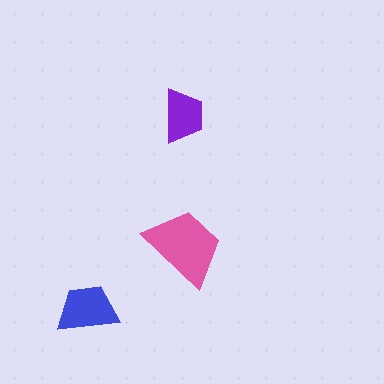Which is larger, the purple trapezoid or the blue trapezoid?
The blue one.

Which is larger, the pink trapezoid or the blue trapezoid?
The pink one.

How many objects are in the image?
There are 3 objects in the image.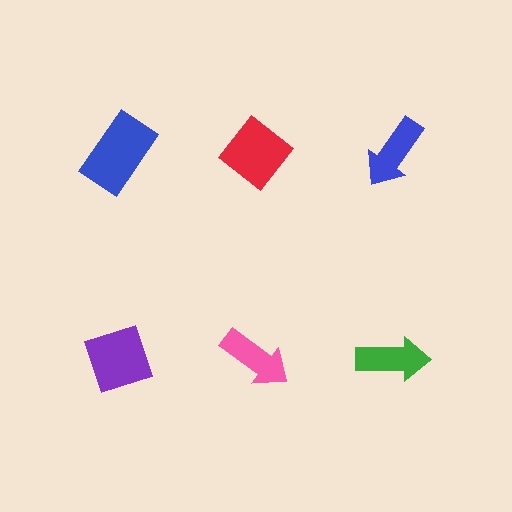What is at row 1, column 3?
A blue arrow.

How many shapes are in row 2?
3 shapes.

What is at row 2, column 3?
A green arrow.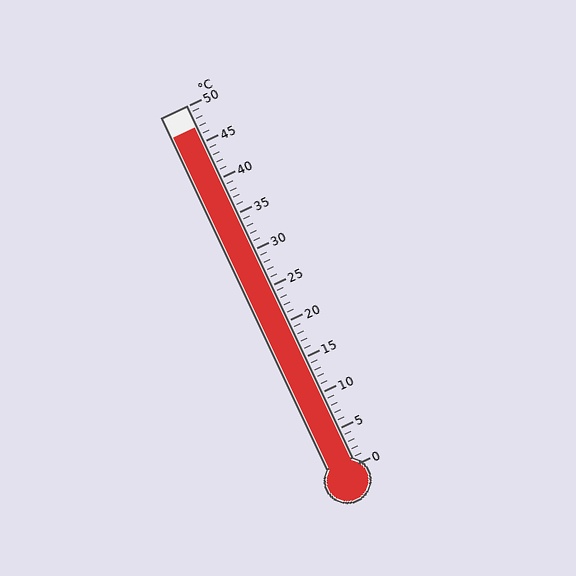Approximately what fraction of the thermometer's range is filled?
The thermometer is filled to approximately 95% of its range.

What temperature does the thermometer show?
The thermometer shows approximately 47°C.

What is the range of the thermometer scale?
The thermometer scale ranges from 0°C to 50°C.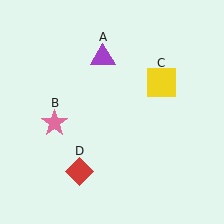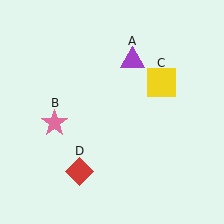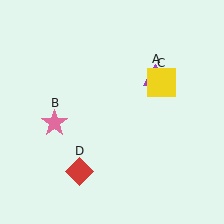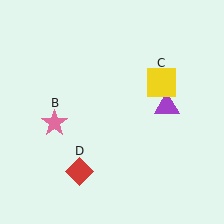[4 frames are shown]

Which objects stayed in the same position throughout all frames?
Pink star (object B) and yellow square (object C) and red diamond (object D) remained stationary.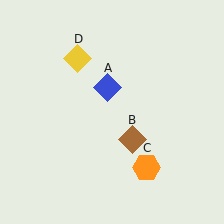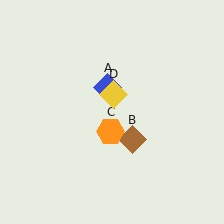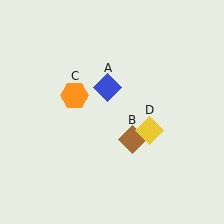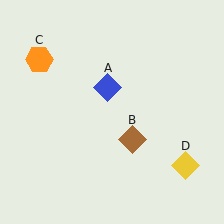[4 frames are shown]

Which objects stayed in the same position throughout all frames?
Blue diamond (object A) and brown diamond (object B) remained stationary.